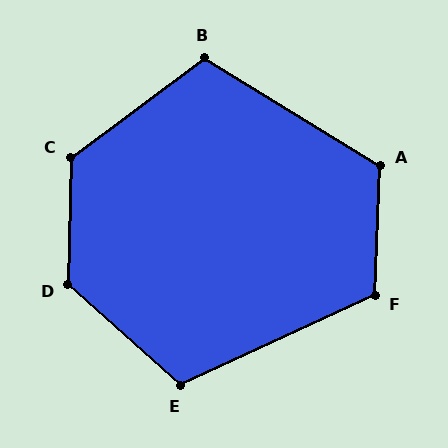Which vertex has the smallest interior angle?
B, at approximately 112 degrees.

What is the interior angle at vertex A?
Approximately 119 degrees (obtuse).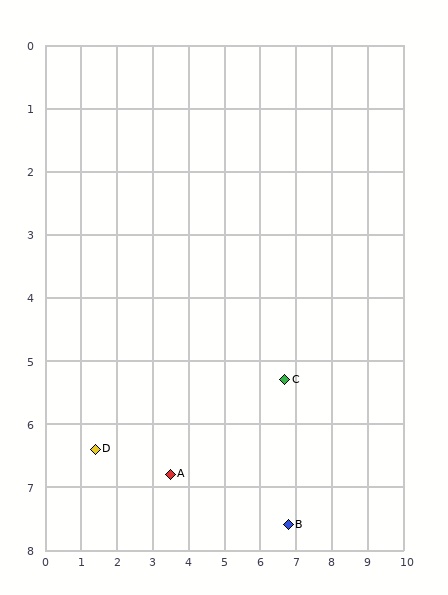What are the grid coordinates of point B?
Point B is at approximately (6.8, 7.6).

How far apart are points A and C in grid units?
Points A and C are about 3.5 grid units apart.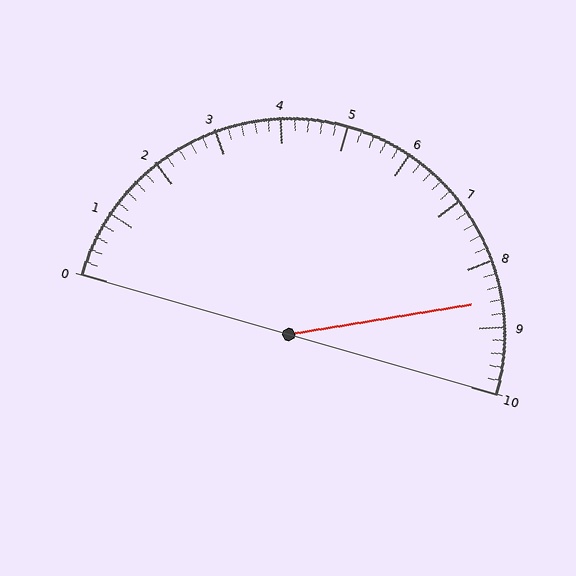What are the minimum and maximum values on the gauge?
The gauge ranges from 0 to 10.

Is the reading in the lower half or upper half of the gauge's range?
The reading is in the upper half of the range (0 to 10).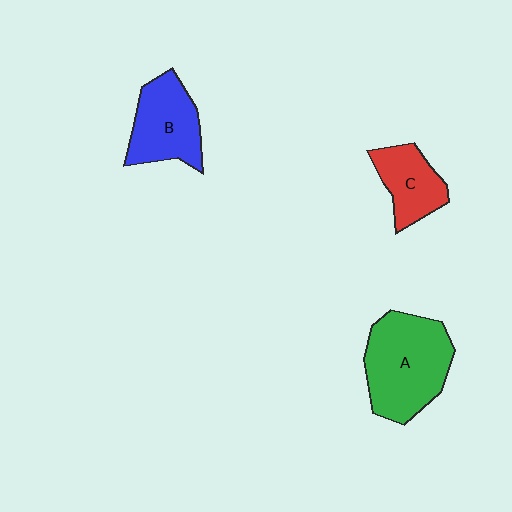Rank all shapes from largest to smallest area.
From largest to smallest: A (green), B (blue), C (red).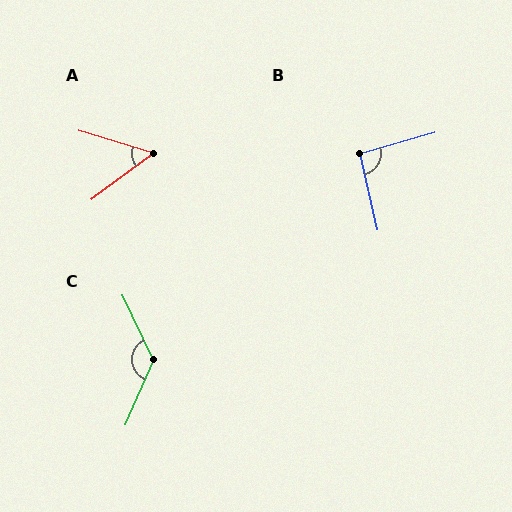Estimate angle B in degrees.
Approximately 93 degrees.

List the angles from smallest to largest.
A (54°), B (93°), C (131°).